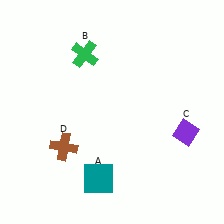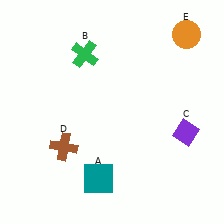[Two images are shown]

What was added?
An orange circle (E) was added in Image 2.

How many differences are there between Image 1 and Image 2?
There is 1 difference between the two images.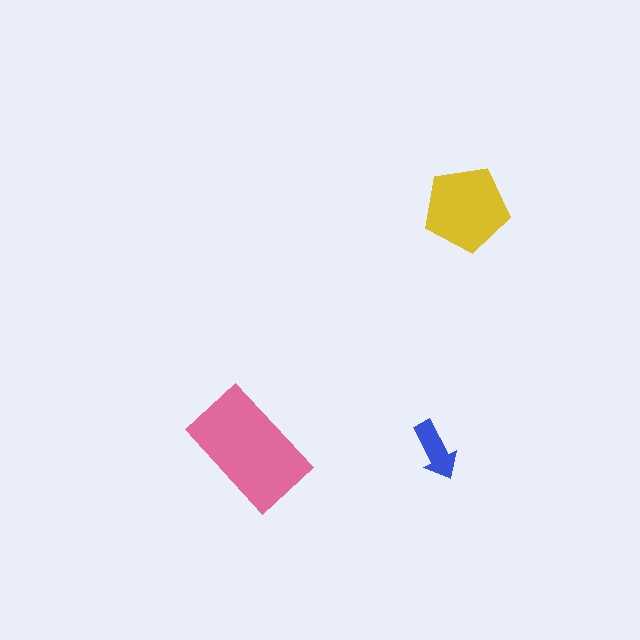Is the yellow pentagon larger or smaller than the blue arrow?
Larger.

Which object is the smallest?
The blue arrow.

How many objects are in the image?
There are 3 objects in the image.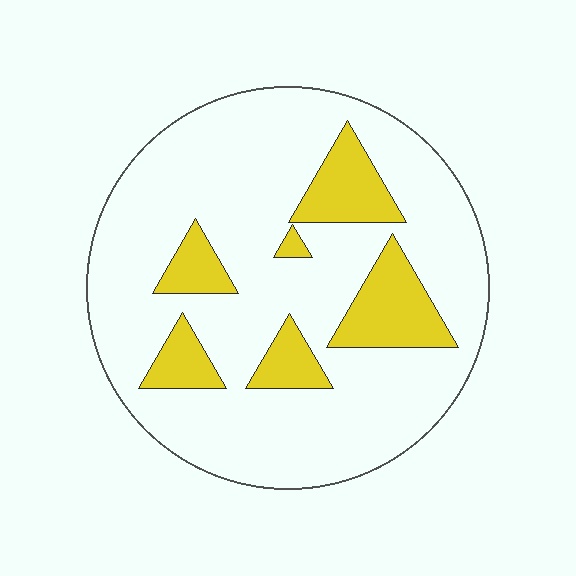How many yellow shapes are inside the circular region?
6.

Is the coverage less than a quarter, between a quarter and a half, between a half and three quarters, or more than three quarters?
Less than a quarter.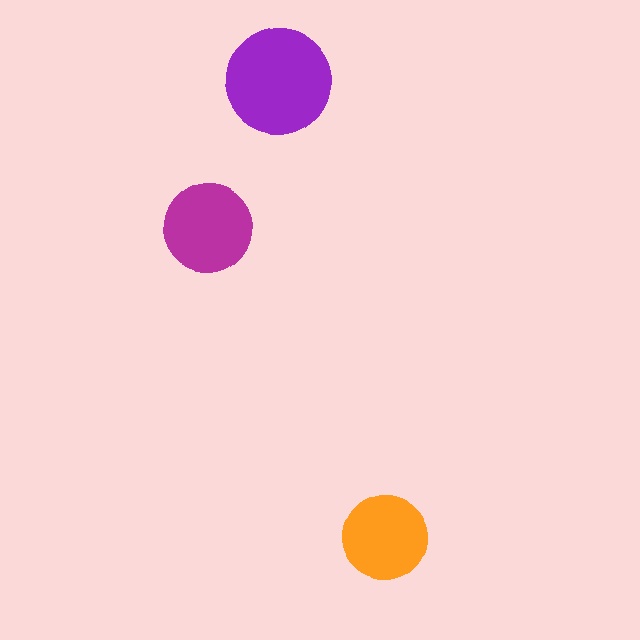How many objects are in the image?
There are 3 objects in the image.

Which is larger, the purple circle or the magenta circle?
The purple one.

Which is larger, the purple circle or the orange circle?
The purple one.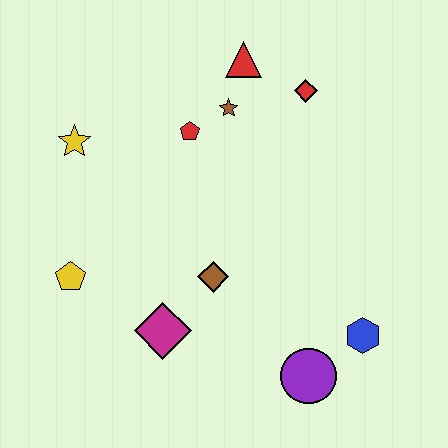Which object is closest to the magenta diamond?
The brown diamond is closest to the magenta diamond.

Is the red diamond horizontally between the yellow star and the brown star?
No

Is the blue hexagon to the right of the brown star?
Yes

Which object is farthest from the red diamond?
The yellow pentagon is farthest from the red diamond.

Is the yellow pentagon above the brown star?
No